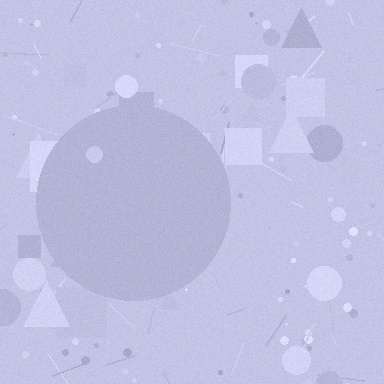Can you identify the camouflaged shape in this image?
The camouflaged shape is a circle.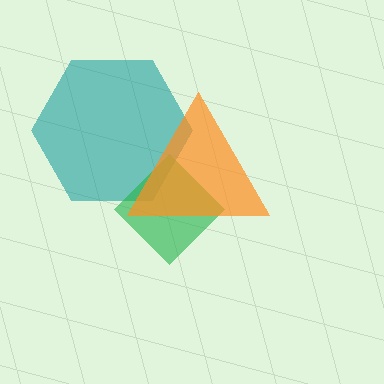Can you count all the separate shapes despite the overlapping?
Yes, there are 3 separate shapes.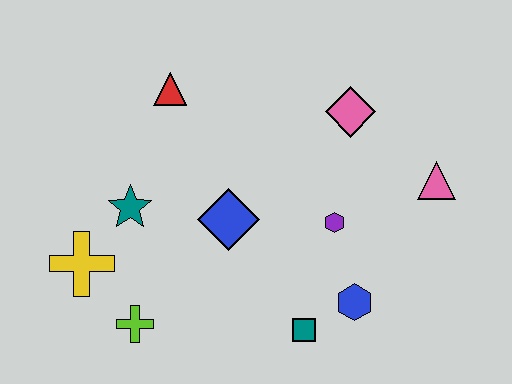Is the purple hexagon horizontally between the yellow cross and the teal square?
No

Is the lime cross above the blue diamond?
No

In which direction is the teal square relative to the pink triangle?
The teal square is below the pink triangle.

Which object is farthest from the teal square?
The red triangle is farthest from the teal square.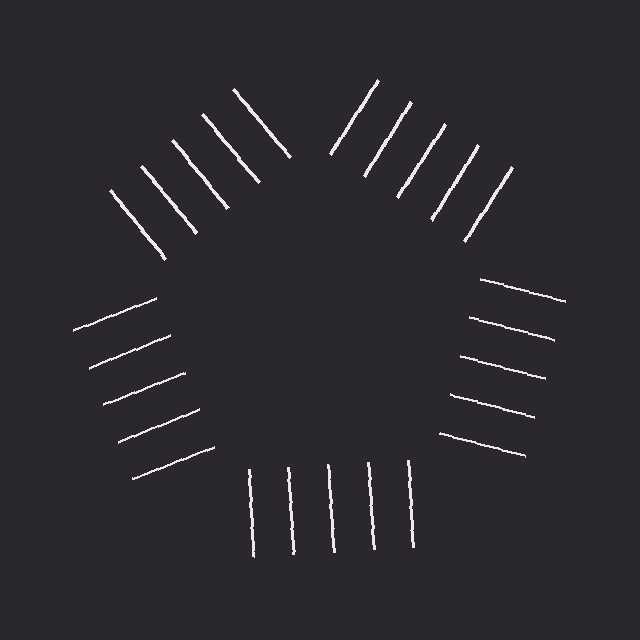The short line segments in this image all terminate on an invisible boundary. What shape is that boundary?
An illusory pentagon — the line segments terminate on its edges but no continuous stroke is drawn.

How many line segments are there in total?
25 — 5 along each of the 5 edges.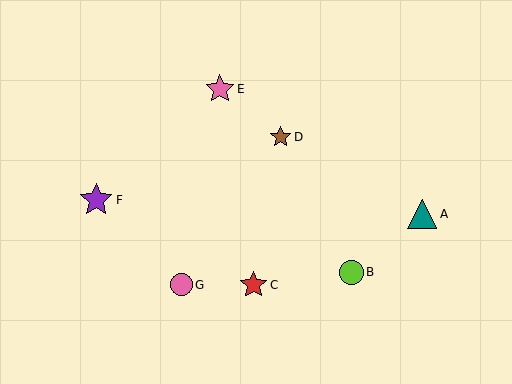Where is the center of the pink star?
The center of the pink star is at (220, 89).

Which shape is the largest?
The purple star (labeled F) is the largest.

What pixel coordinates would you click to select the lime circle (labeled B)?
Click at (352, 272) to select the lime circle B.